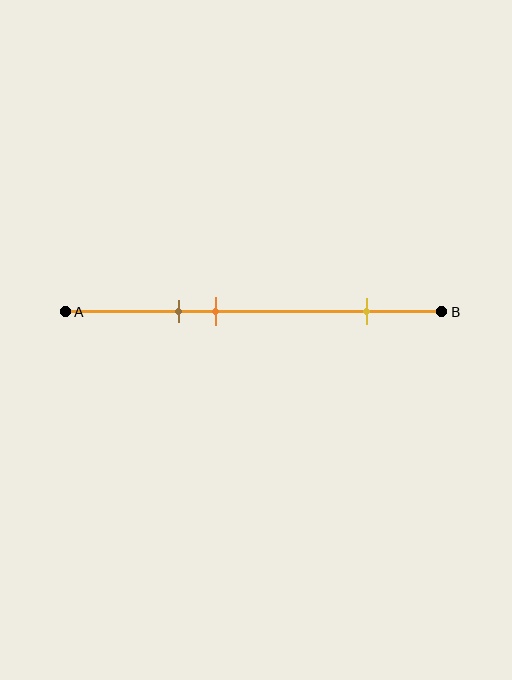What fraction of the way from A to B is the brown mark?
The brown mark is approximately 30% (0.3) of the way from A to B.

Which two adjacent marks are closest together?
The brown and orange marks are the closest adjacent pair.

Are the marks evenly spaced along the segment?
No, the marks are not evenly spaced.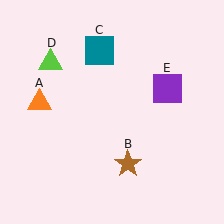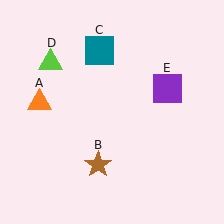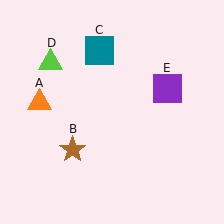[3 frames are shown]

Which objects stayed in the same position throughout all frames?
Orange triangle (object A) and teal square (object C) and lime triangle (object D) and purple square (object E) remained stationary.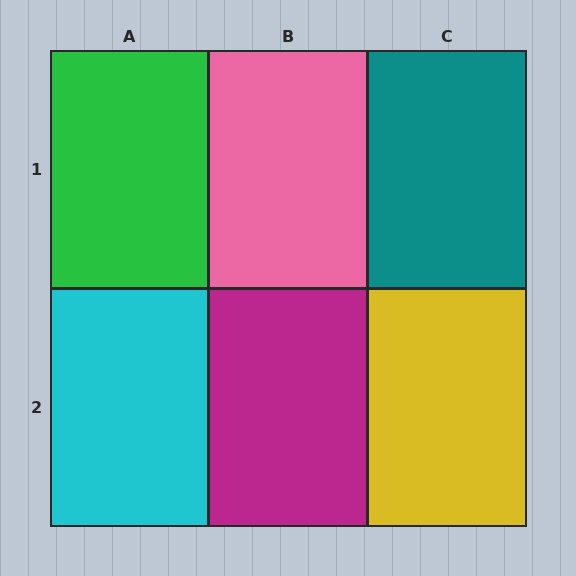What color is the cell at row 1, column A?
Green.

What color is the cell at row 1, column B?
Pink.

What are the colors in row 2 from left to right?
Cyan, magenta, yellow.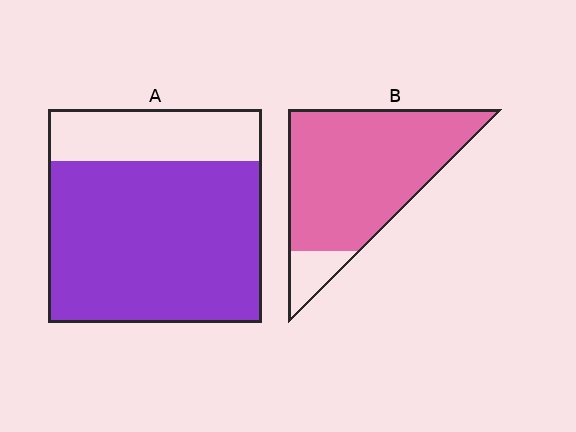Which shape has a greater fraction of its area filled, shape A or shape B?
Shape B.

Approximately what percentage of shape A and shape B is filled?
A is approximately 75% and B is approximately 90%.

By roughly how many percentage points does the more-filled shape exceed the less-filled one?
By roughly 15 percentage points (B over A).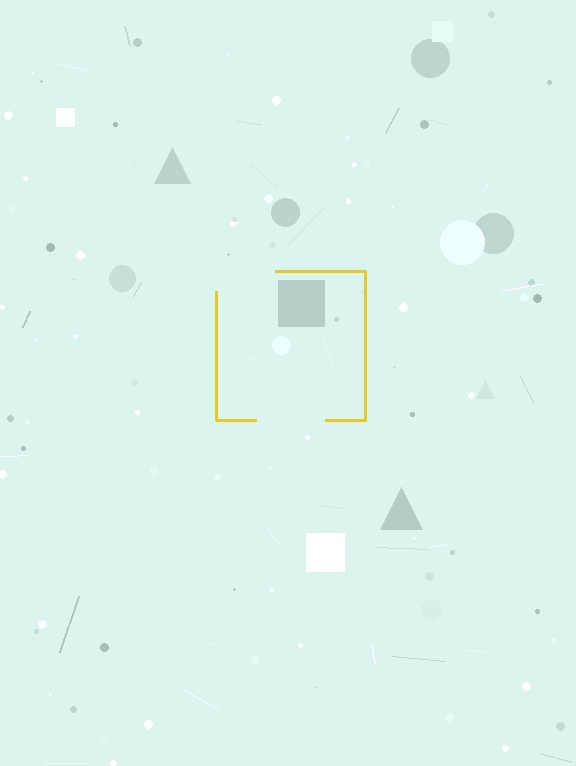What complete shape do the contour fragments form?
The contour fragments form a square.